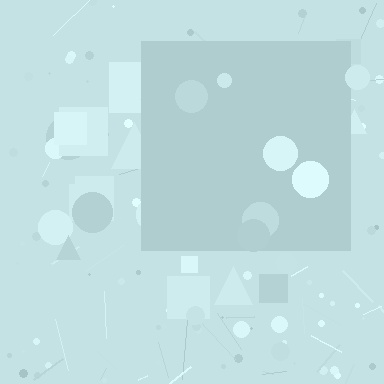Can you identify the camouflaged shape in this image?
The camouflaged shape is a square.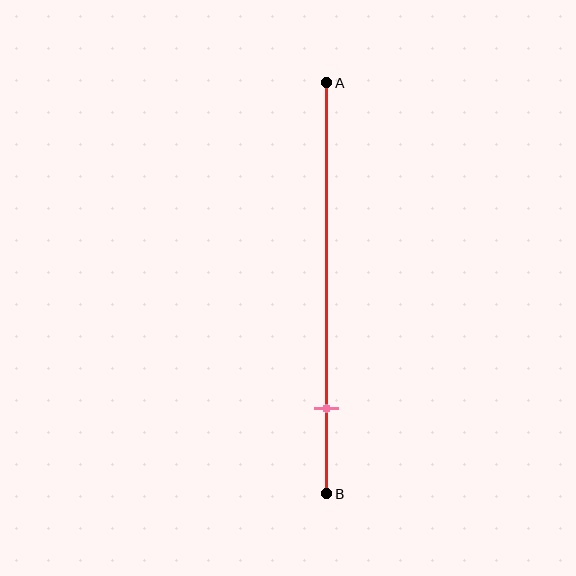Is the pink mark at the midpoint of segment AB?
No, the mark is at about 80% from A, not at the 50% midpoint.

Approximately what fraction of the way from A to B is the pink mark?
The pink mark is approximately 80% of the way from A to B.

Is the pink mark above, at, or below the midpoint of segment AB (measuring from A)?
The pink mark is below the midpoint of segment AB.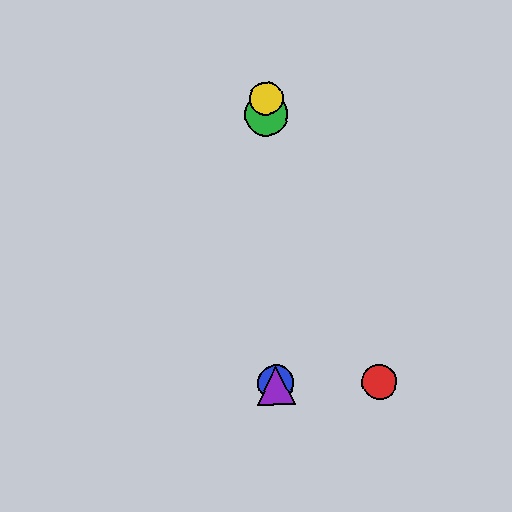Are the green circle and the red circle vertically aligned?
No, the green circle is at x≈267 and the red circle is at x≈379.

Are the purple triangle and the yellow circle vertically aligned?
Yes, both are at x≈276.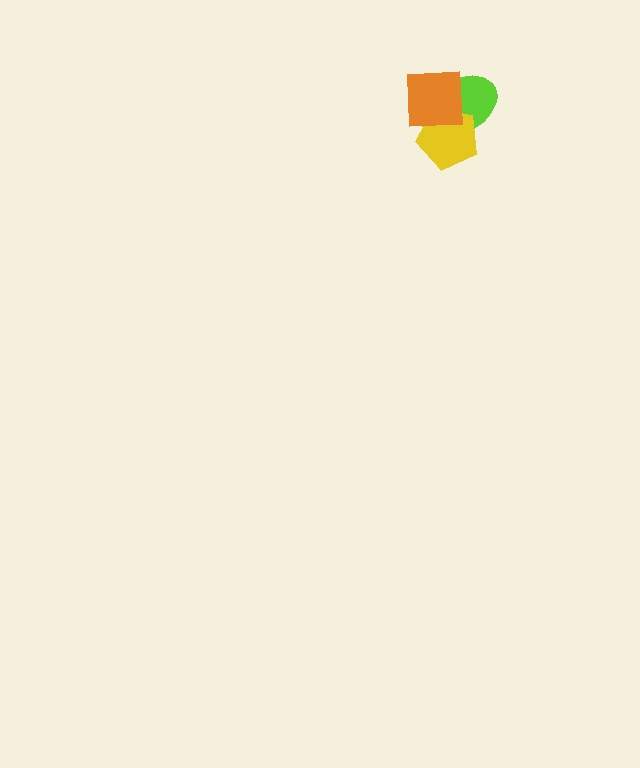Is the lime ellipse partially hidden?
Yes, it is partially covered by another shape.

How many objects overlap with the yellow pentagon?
2 objects overlap with the yellow pentagon.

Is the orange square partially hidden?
No, no other shape covers it.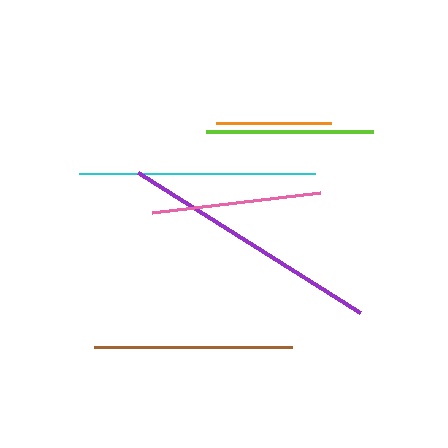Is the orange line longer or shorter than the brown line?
The brown line is longer than the orange line.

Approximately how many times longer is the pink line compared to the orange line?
The pink line is approximately 1.5 times the length of the orange line.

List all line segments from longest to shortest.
From longest to shortest: purple, cyan, brown, pink, lime, orange.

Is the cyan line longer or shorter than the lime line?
The cyan line is longer than the lime line.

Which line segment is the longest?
The purple line is the longest at approximately 262 pixels.